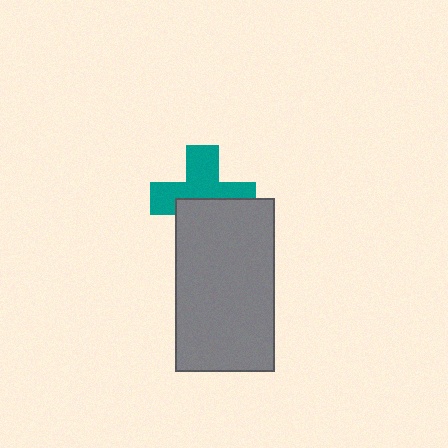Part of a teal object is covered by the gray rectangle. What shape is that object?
It is a cross.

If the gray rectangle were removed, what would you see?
You would see the complete teal cross.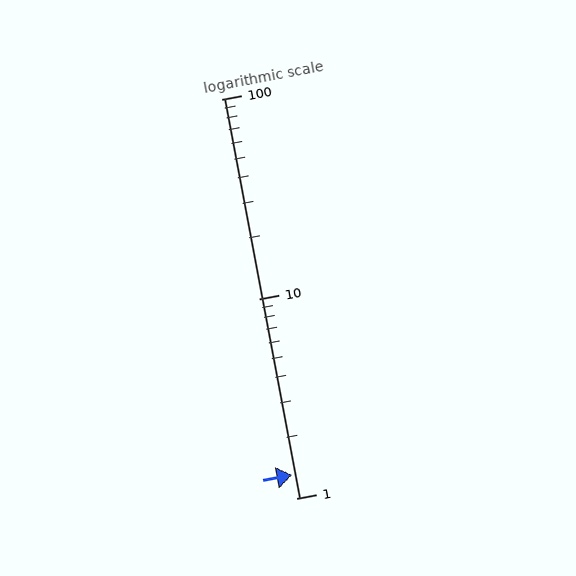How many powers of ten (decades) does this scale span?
The scale spans 2 decades, from 1 to 100.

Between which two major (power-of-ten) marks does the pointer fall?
The pointer is between 1 and 10.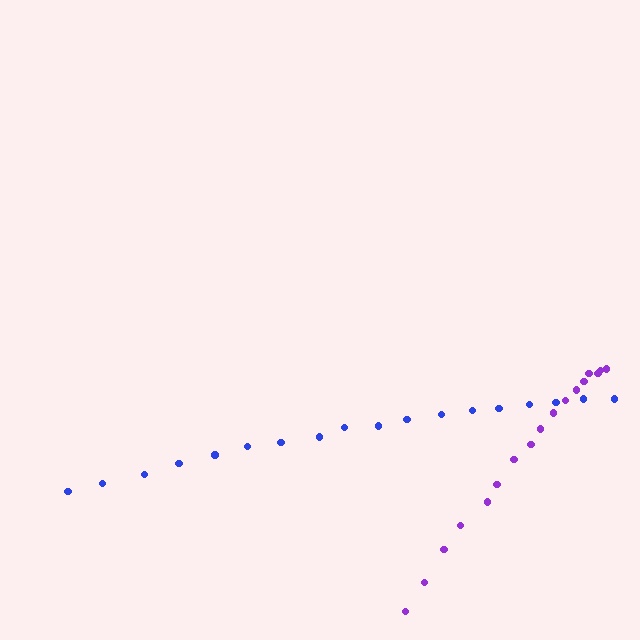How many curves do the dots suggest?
There are 2 distinct paths.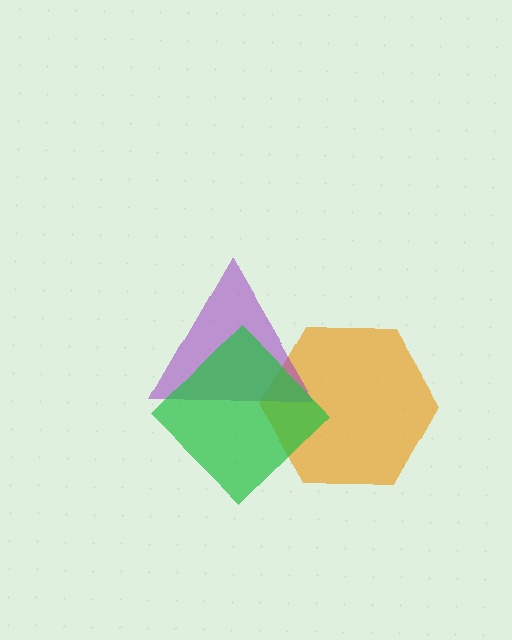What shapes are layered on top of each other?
The layered shapes are: an orange hexagon, a purple triangle, a green diamond.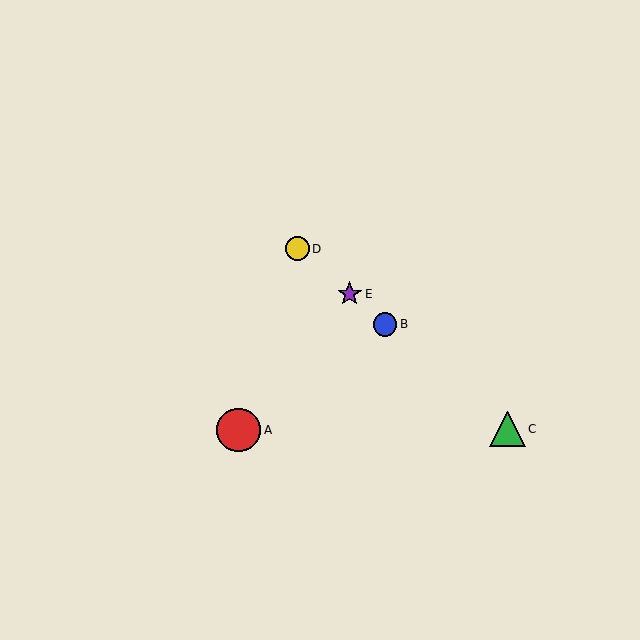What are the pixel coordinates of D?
Object D is at (297, 249).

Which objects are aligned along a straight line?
Objects B, C, D, E are aligned along a straight line.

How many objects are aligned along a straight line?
4 objects (B, C, D, E) are aligned along a straight line.